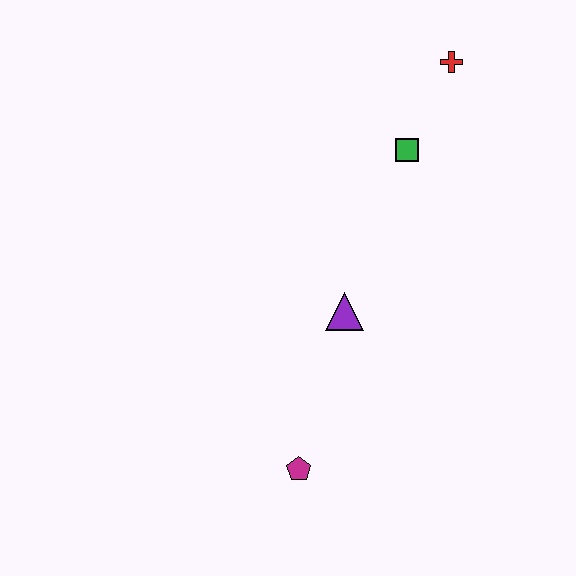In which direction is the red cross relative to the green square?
The red cross is above the green square.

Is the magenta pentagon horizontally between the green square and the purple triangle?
No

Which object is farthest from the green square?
The magenta pentagon is farthest from the green square.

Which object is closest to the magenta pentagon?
The purple triangle is closest to the magenta pentagon.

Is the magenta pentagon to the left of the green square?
Yes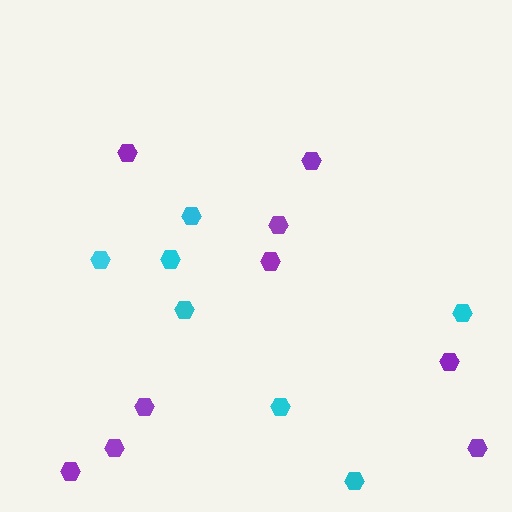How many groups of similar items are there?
There are 2 groups: one group of purple hexagons (9) and one group of cyan hexagons (7).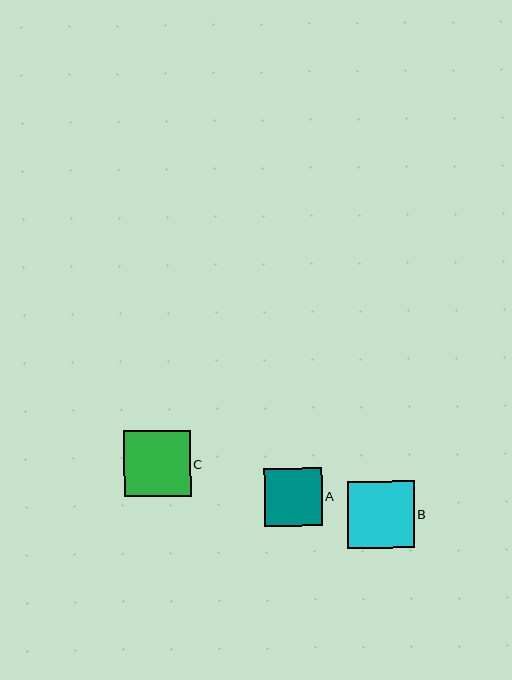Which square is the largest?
Square C is the largest with a size of approximately 67 pixels.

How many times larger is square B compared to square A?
Square B is approximately 1.1 times the size of square A.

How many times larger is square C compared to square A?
Square C is approximately 1.1 times the size of square A.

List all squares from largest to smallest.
From largest to smallest: C, B, A.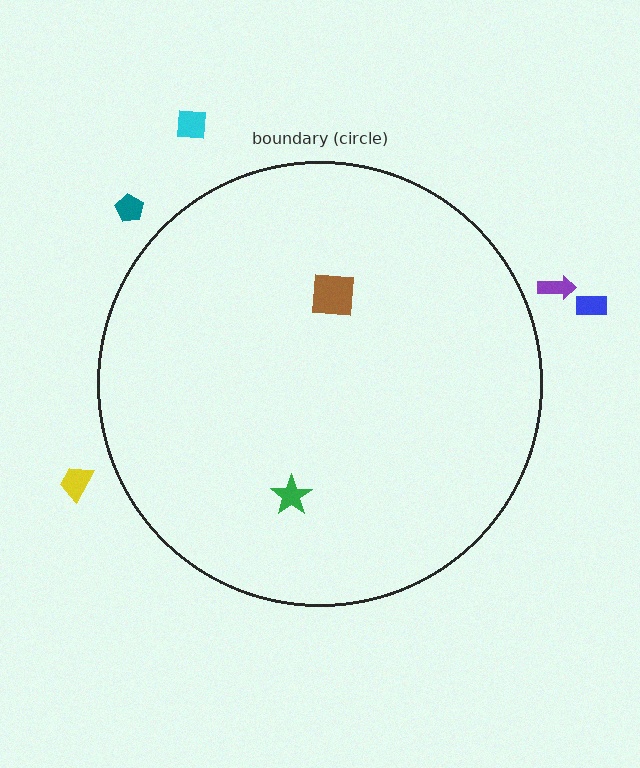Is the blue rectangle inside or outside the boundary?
Outside.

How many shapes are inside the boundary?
2 inside, 5 outside.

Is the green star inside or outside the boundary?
Inside.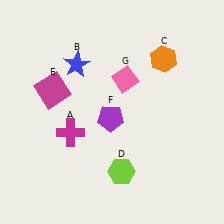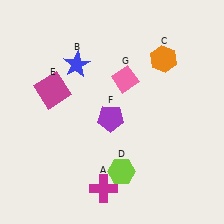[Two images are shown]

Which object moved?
The magenta cross (A) moved down.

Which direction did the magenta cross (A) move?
The magenta cross (A) moved down.